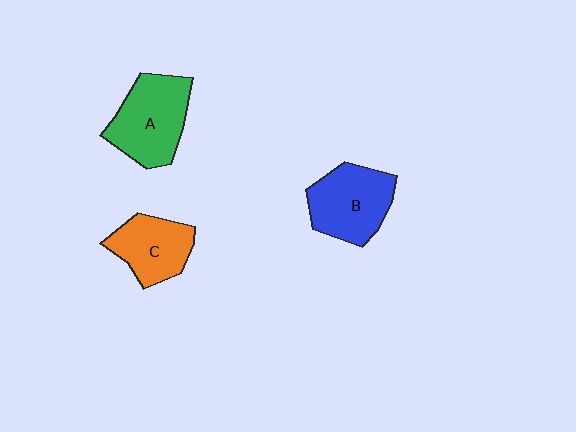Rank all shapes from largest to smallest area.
From largest to smallest: A (green), B (blue), C (orange).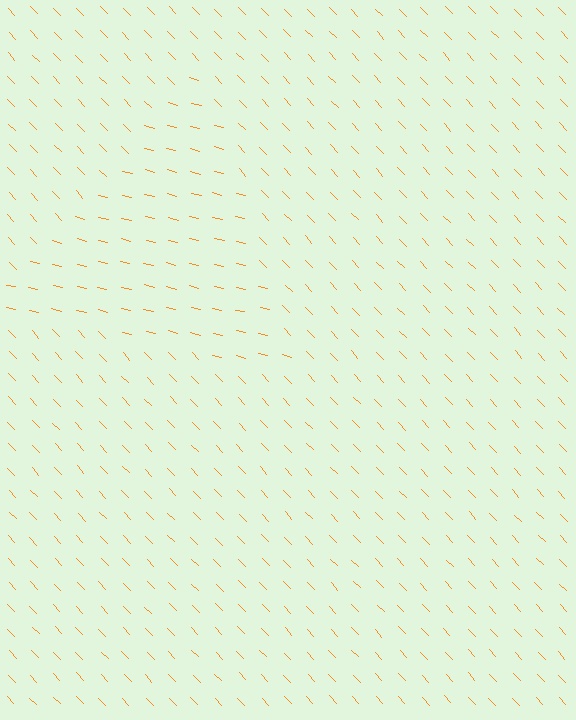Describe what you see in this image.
The image is filled with small orange line segments. A triangle region in the image has lines oriented differently from the surrounding lines, creating a visible texture boundary.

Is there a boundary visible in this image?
Yes, there is a texture boundary formed by a change in line orientation.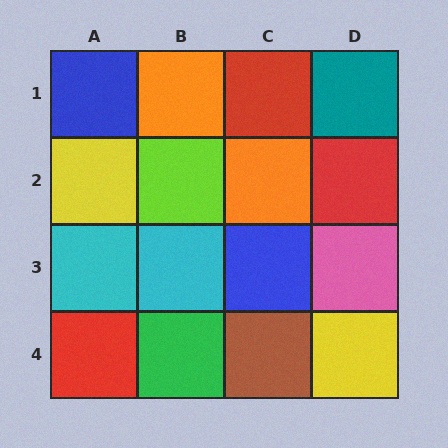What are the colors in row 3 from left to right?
Cyan, cyan, blue, pink.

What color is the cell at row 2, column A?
Yellow.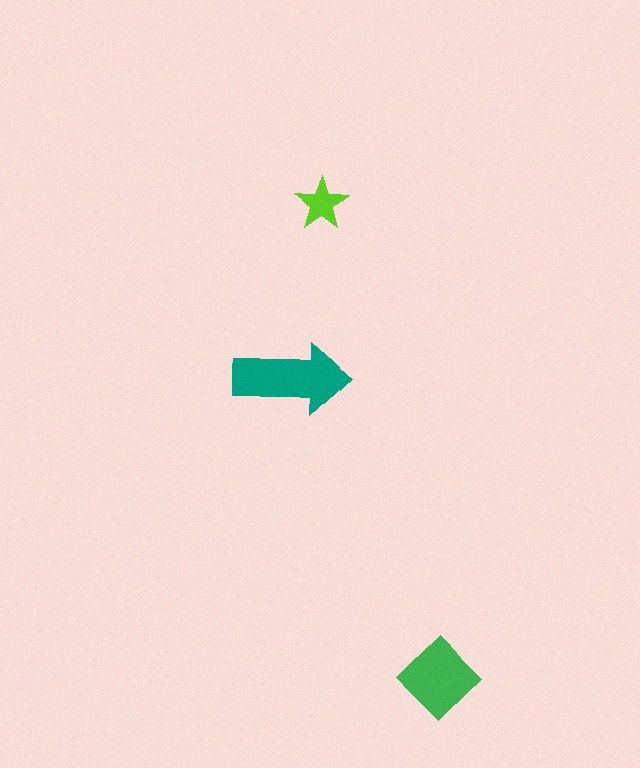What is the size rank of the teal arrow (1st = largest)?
1st.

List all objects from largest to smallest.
The teal arrow, the green diamond, the lime star.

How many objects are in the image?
There are 3 objects in the image.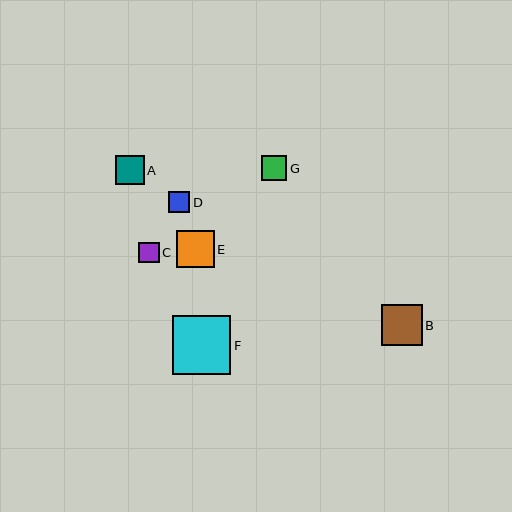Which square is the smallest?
Square C is the smallest with a size of approximately 20 pixels.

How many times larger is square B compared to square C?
Square B is approximately 2.0 times the size of square C.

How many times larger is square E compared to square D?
Square E is approximately 1.8 times the size of square D.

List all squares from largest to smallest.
From largest to smallest: F, B, E, A, G, D, C.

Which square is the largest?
Square F is the largest with a size of approximately 59 pixels.